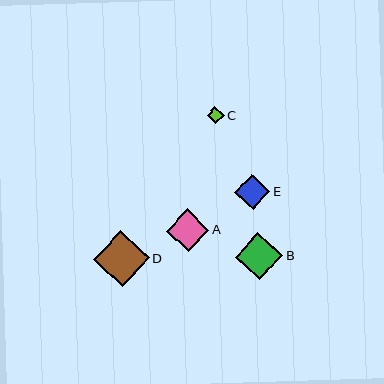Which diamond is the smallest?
Diamond C is the smallest with a size of approximately 17 pixels.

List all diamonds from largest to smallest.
From largest to smallest: D, B, A, E, C.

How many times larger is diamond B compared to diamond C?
Diamond B is approximately 2.8 times the size of diamond C.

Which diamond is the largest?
Diamond D is the largest with a size of approximately 56 pixels.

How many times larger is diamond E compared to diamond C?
Diamond E is approximately 2.1 times the size of diamond C.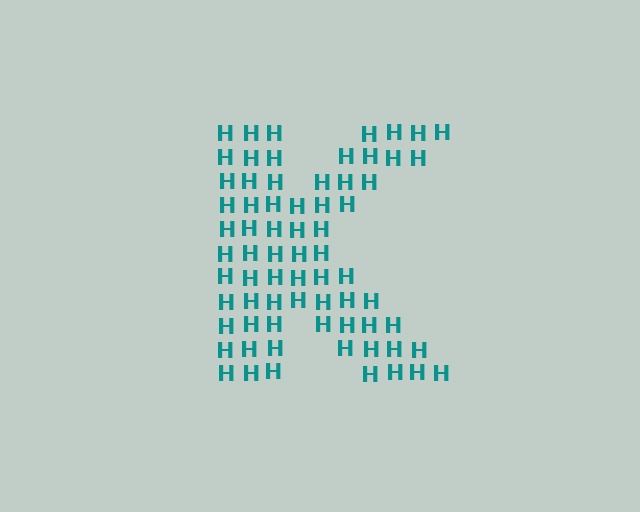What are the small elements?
The small elements are letter H's.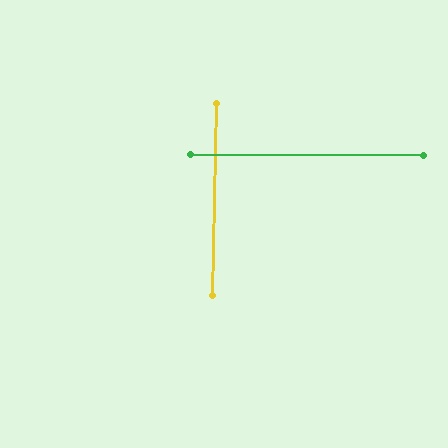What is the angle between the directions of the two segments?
Approximately 89 degrees.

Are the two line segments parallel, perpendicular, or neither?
Perpendicular — they meet at approximately 89°.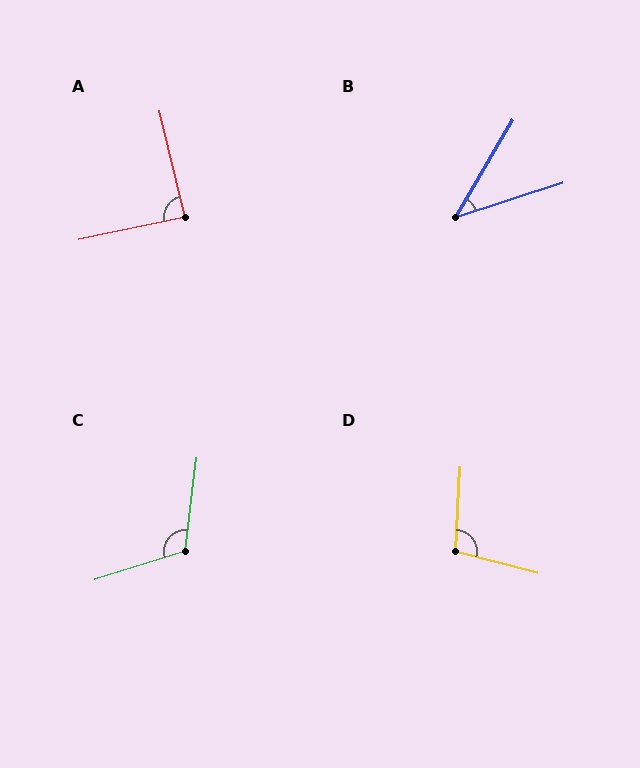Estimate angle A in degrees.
Approximately 88 degrees.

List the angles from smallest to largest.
B (41°), A (88°), D (102°), C (115°).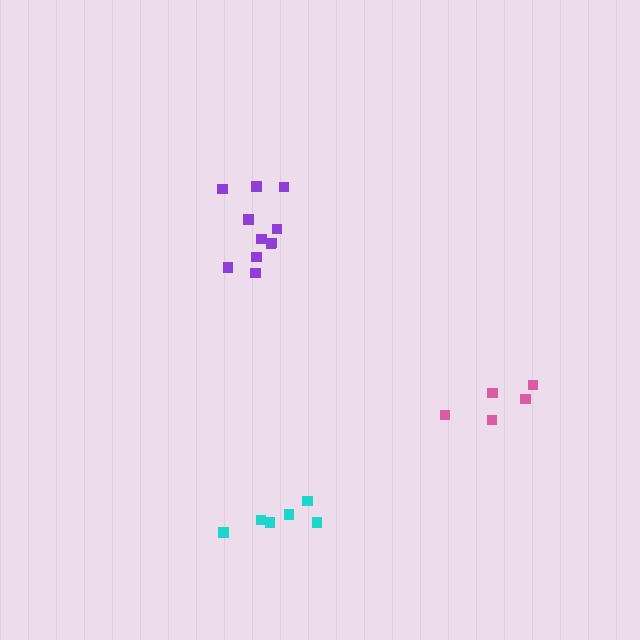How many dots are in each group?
Group 1: 11 dots, Group 2: 6 dots, Group 3: 5 dots (22 total).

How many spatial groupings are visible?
There are 3 spatial groupings.